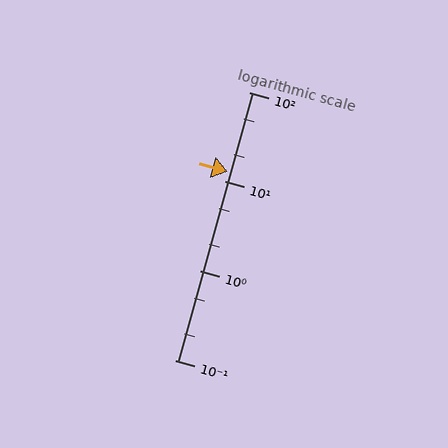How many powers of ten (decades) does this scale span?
The scale spans 3 decades, from 0.1 to 100.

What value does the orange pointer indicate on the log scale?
The pointer indicates approximately 13.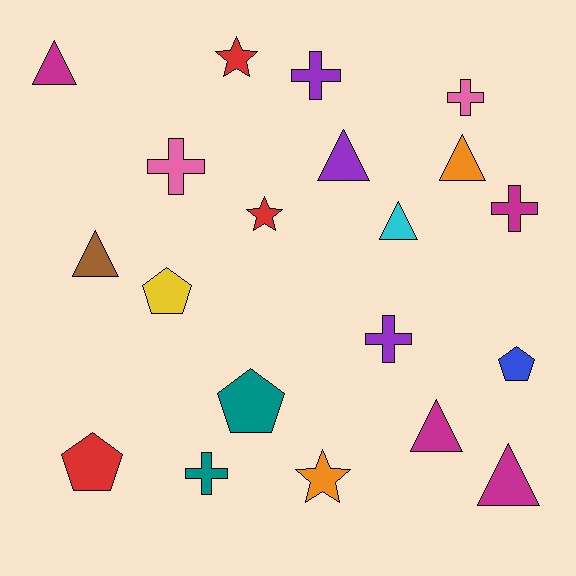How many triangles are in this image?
There are 7 triangles.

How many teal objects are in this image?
There are 2 teal objects.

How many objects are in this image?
There are 20 objects.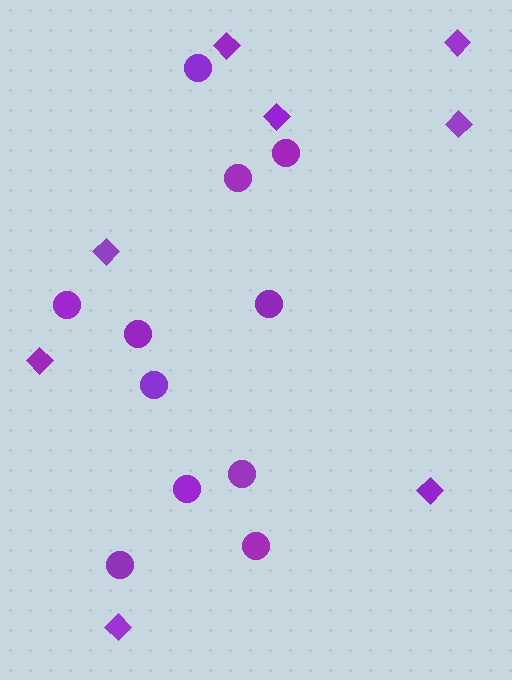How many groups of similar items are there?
There are 2 groups: one group of diamonds (8) and one group of circles (11).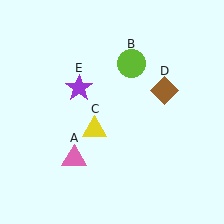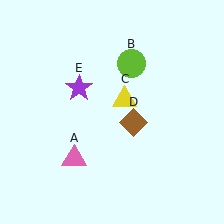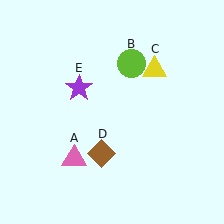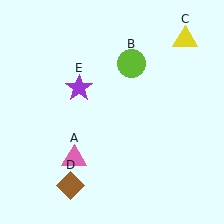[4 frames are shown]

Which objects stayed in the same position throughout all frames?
Pink triangle (object A) and lime circle (object B) and purple star (object E) remained stationary.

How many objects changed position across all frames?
2 objects changed position: yellow triangle (object C), brown diamond (object D).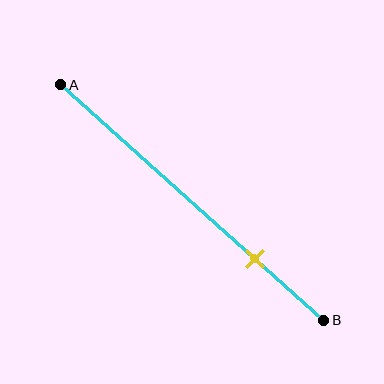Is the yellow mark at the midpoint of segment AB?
No, the mark is at about 75% from A, not at the 50% midpoint.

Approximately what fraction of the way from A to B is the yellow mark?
The yellow mark is approximately 75% of the way from A to B.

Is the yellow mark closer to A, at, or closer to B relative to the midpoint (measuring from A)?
The yellow mark is closer to point B than the midpoint of segment AB.